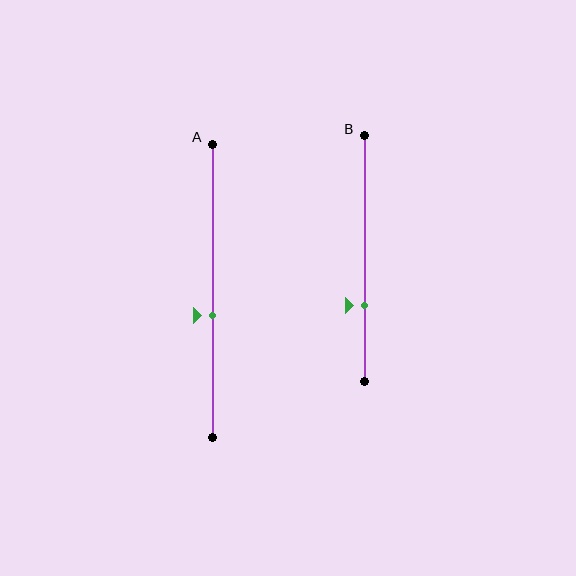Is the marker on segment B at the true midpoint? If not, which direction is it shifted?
No, the marker on segment B is shifted downward by about 19% of the segment length.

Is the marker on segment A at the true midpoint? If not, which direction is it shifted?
No, the marker on segment A is shifted downward by about 9% of the segment length.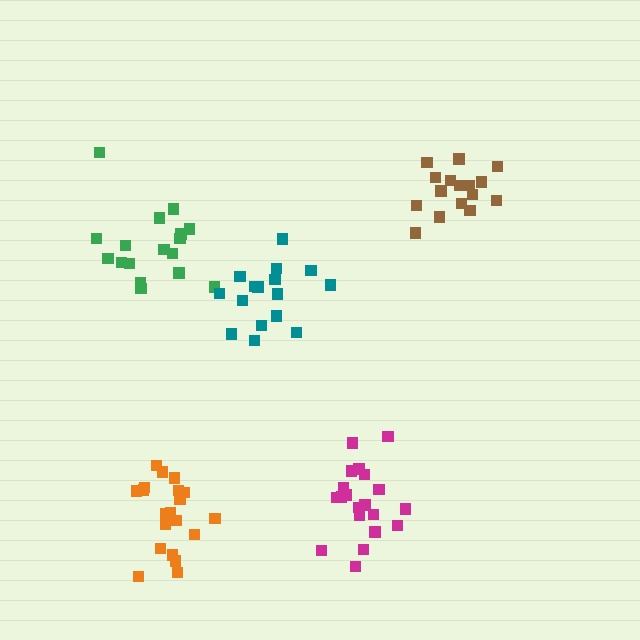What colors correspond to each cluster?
The clusters are colored: magenta, green, brown, orange, teal.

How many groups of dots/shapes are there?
There are 5 groups.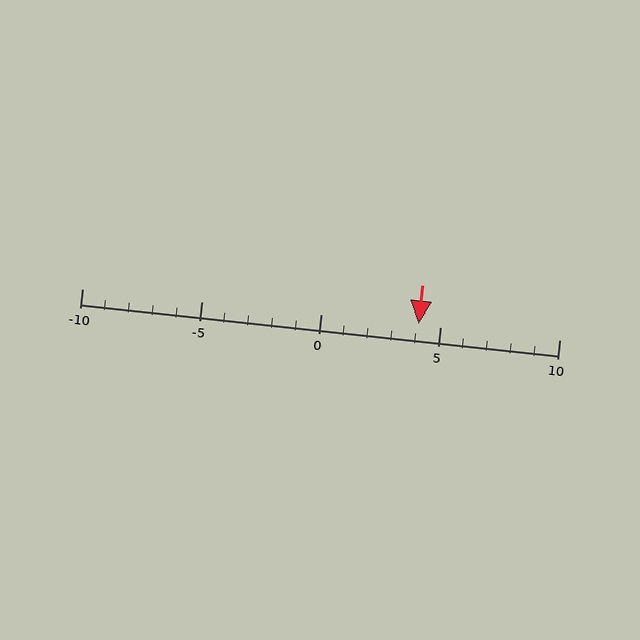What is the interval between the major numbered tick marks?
The major tick marks are spaced 5 units apart.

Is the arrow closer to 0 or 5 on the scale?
The arrow is closer to 5.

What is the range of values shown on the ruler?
The ruler shows values from -10 to 10.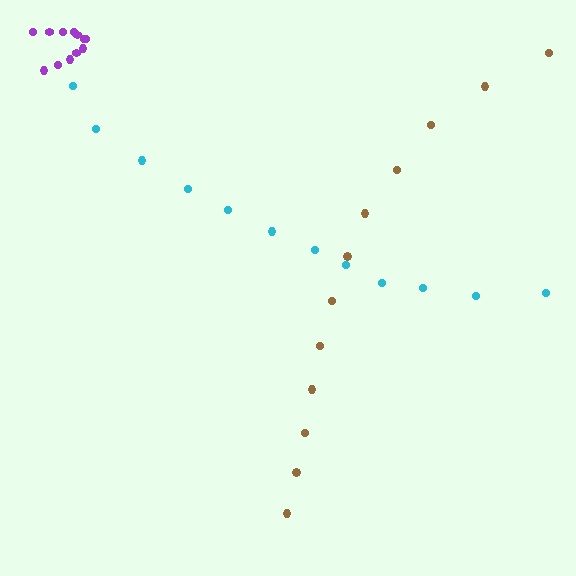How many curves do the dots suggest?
There are 3 distinct paths.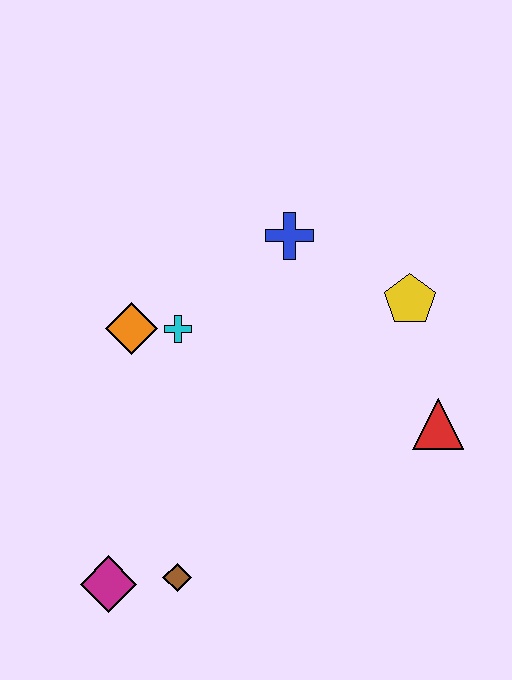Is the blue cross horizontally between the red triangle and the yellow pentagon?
No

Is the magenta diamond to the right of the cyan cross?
No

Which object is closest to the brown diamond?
The magenta diamond is closest to the brown diamond.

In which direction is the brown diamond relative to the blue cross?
The brown diamond is below the blue cross.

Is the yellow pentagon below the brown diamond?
No